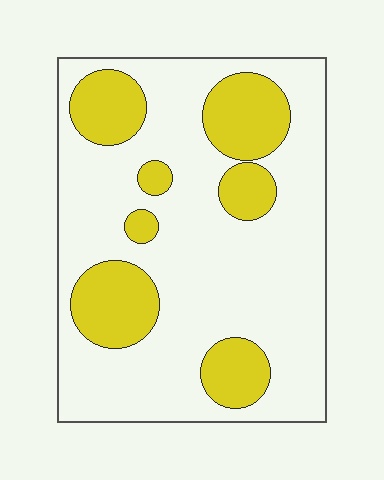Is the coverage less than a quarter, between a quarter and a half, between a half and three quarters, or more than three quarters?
Between a quarter and a half.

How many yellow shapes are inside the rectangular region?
7.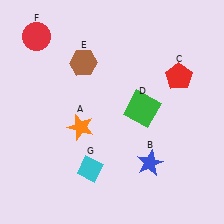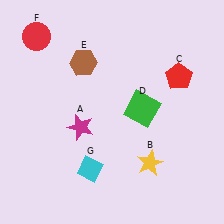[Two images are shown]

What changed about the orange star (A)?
In Image 1, A is orange. In Image 2, it changed to magenta.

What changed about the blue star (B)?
In Image 1, B is blue. In Image 2, it changed to yellow.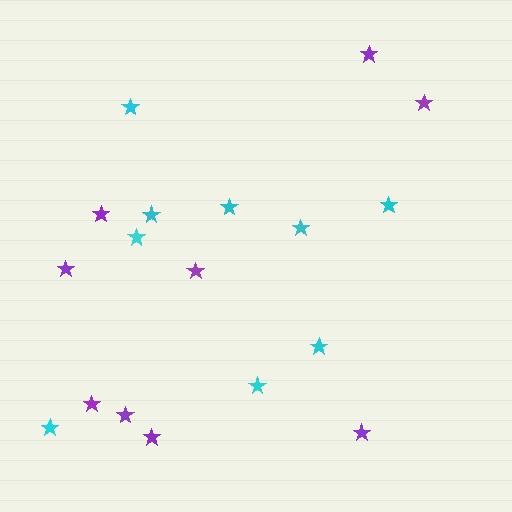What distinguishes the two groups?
There are 2 groups: one group of cyan stars (9) and one group of purple stars (9).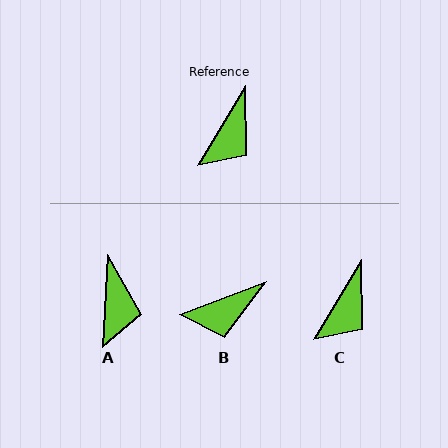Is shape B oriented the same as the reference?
No, it is off by about 38 degrees.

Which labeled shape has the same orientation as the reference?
C.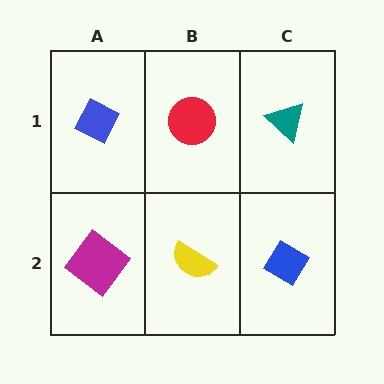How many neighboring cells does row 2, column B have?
3.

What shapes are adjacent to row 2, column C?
A teal triangle (row 1, column C), a yellow semicircle (row 2, column B).